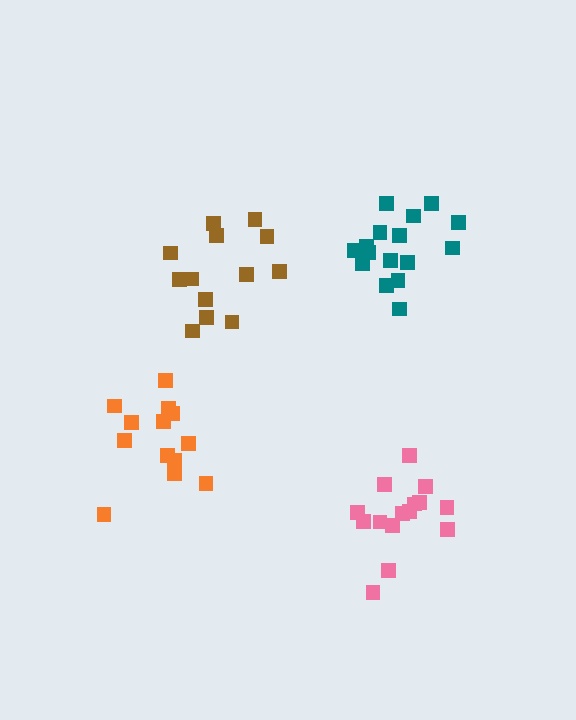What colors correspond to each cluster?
The clusters are colored: orange, pink, teal, brown.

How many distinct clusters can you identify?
There are 4 distinct clusters.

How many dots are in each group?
Group 1: 13 dots, Group 2: 15 dots, Group 3: 16 dots, Group 4: 13 dots (57 total).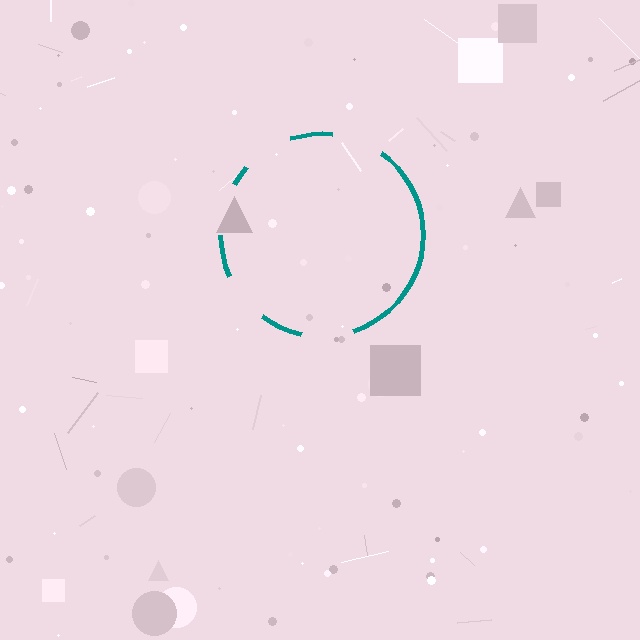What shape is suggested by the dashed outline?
The dashed outline suggests a circle.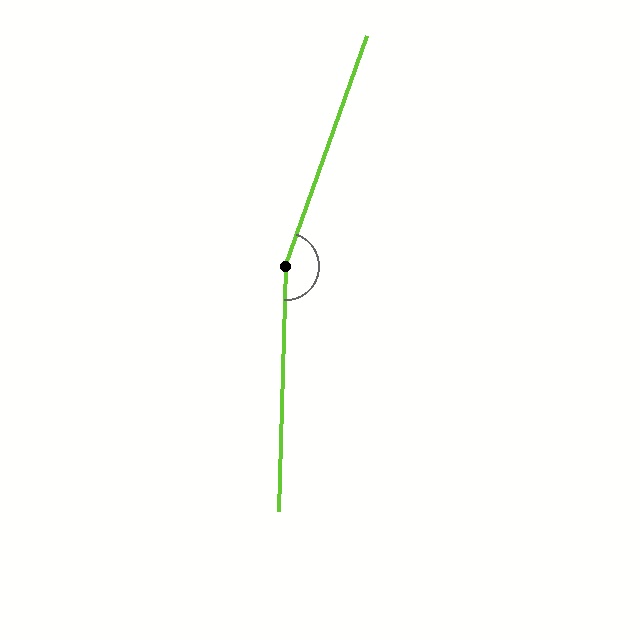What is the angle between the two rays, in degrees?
Approximately 162 degrees.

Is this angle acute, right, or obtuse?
It is obtuse.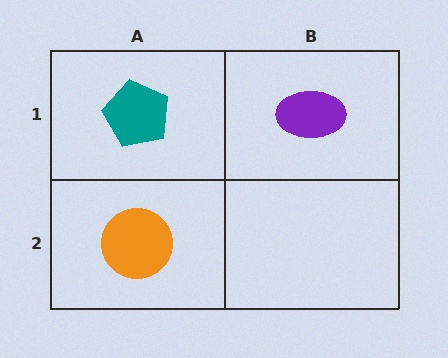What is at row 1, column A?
A teal pentagon.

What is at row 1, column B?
A purple ellipse.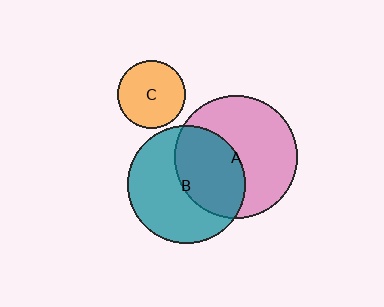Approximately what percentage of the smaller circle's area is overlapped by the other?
Approximately 45%.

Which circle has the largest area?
Circle A (pink).